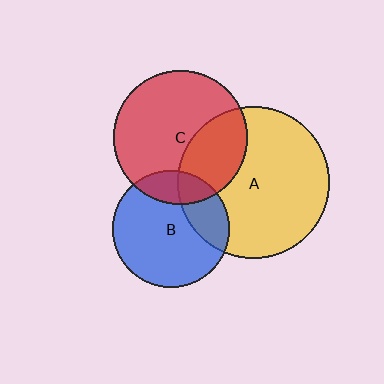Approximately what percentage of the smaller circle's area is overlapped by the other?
Approximately 20%.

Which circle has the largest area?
Circle A (yellow).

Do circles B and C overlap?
Yes.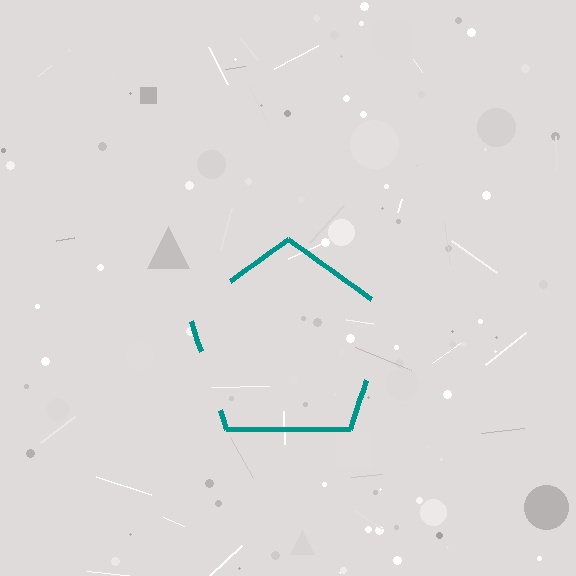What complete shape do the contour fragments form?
The contour fragments form a pentagon.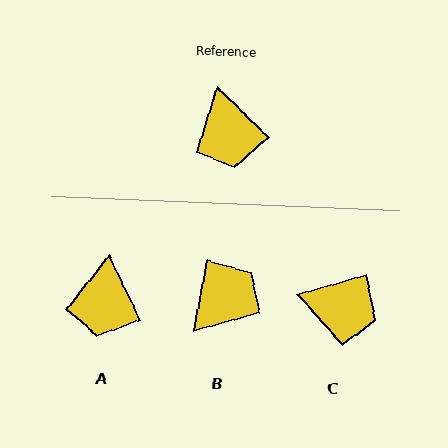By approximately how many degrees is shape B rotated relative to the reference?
Approximately 123 degrees counter-clockwise.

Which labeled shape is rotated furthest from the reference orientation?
B, about 123 degrees away.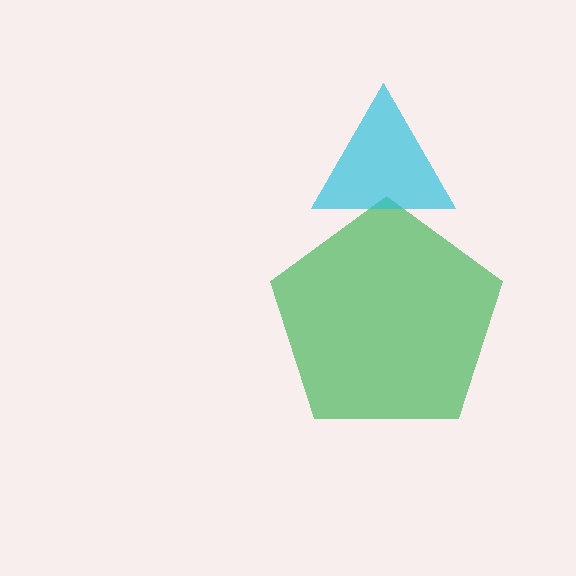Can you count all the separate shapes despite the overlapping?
Yes, there are 2 separate shapes.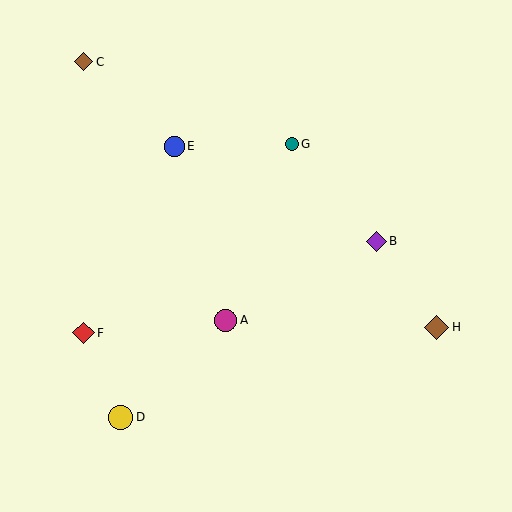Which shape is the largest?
The yellow circle (labeled D) is the largest.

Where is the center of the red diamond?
The center of the red diamond is at (84, 333).